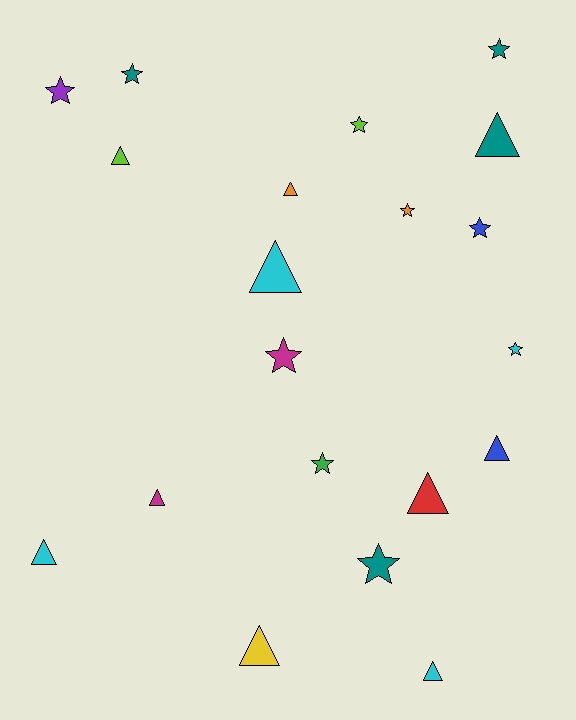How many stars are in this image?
There are 10 stars.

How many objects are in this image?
There are 20 objects.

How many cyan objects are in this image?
There are 4 cyan objects.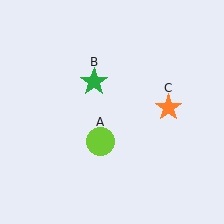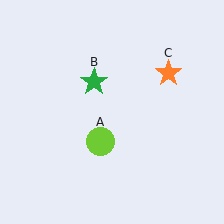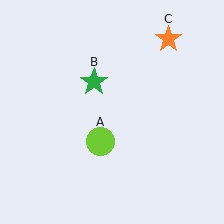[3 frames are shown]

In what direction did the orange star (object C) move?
The orange star (object C) moved up.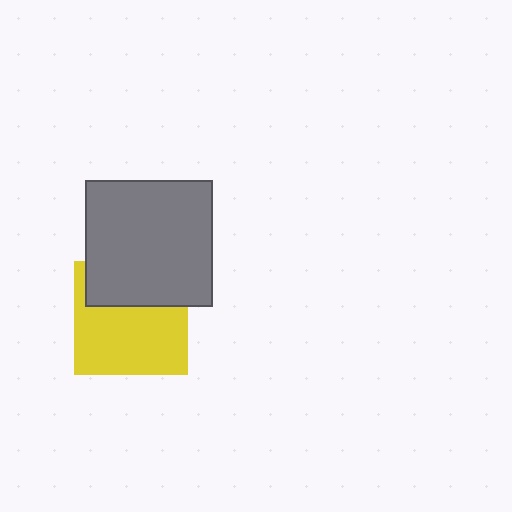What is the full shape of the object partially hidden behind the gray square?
The partially hidden object is a yellow square.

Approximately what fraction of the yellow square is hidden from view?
Roughly 36% of the yellow square is hidden behind the gray square.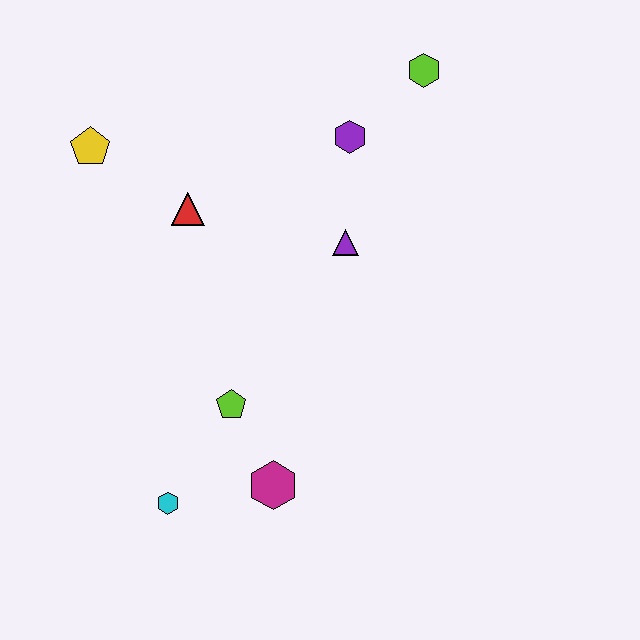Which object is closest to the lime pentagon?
The magenta hexagon is closest to the lime pentagon.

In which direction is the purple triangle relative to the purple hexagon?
The purple triangle is below the purple hexagon.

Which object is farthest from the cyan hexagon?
The lime hexagon is farthest from the cyan hexagon.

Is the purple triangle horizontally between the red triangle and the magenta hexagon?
No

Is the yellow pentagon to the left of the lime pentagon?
Yes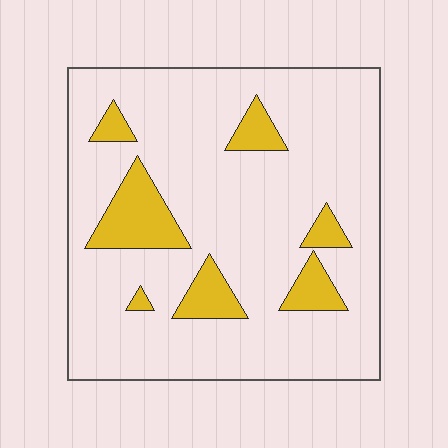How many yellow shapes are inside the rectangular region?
7.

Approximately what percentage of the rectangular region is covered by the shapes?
Approximately 15%.